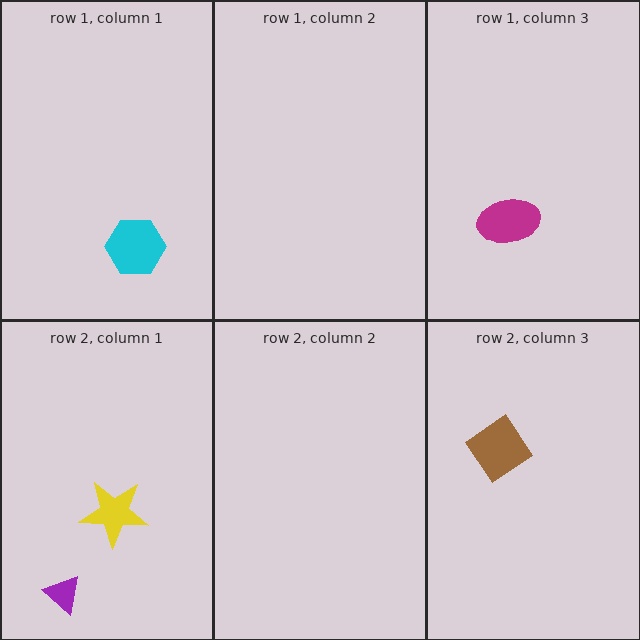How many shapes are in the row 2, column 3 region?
1.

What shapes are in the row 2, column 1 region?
The purple triangle, the yellow star.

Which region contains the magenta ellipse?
The row 1, column 3 region.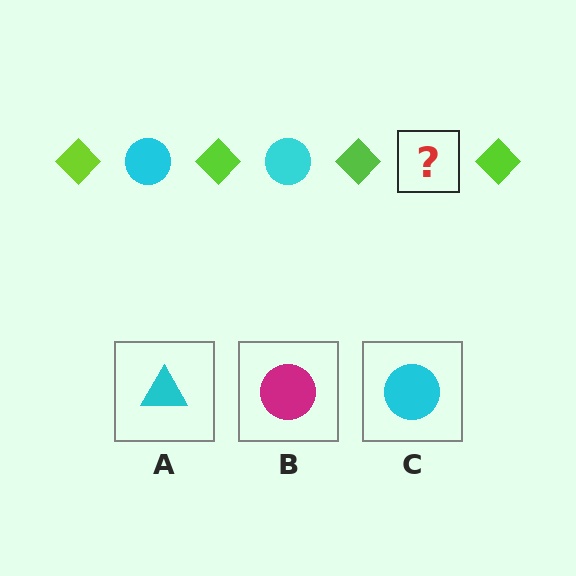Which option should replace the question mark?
Option C.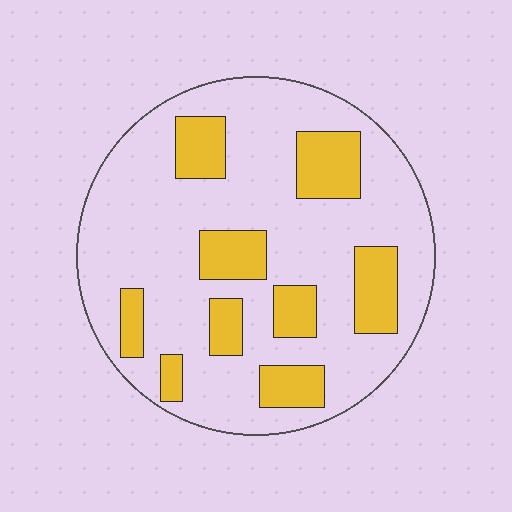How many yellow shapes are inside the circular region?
9.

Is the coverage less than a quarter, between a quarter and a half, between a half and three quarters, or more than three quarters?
Less than a quarter.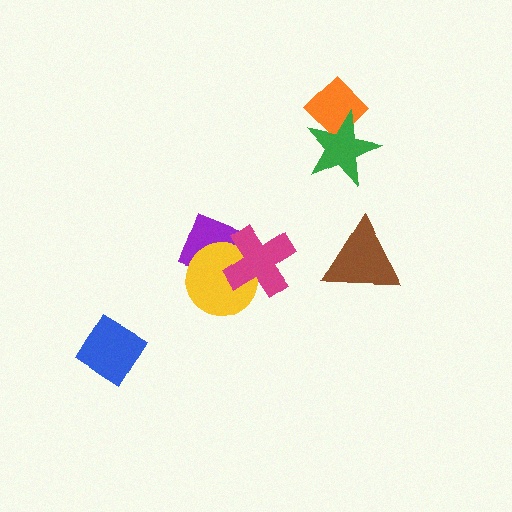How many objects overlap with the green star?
1 object overlaps with the green star.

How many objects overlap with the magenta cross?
2 objects overlap with the magenta cross.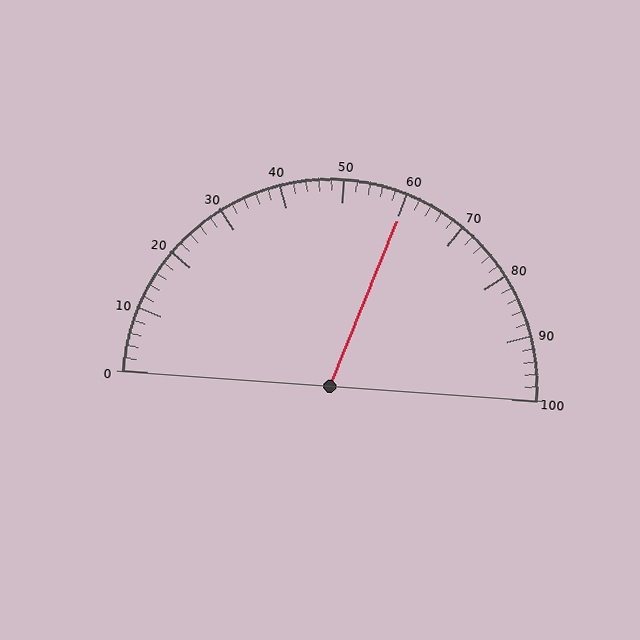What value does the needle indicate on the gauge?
The needle indicates approximately 60.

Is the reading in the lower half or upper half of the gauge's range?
The reading is in the upper half of the range (0 to 100).